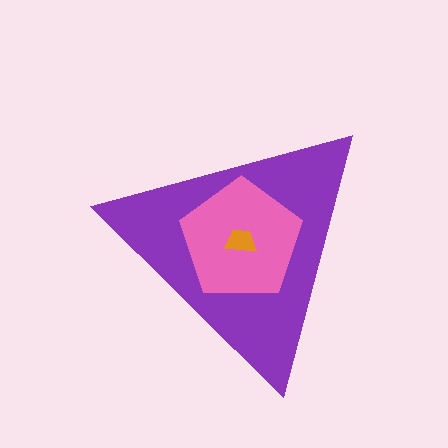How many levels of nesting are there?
3.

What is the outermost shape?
The purple triangle.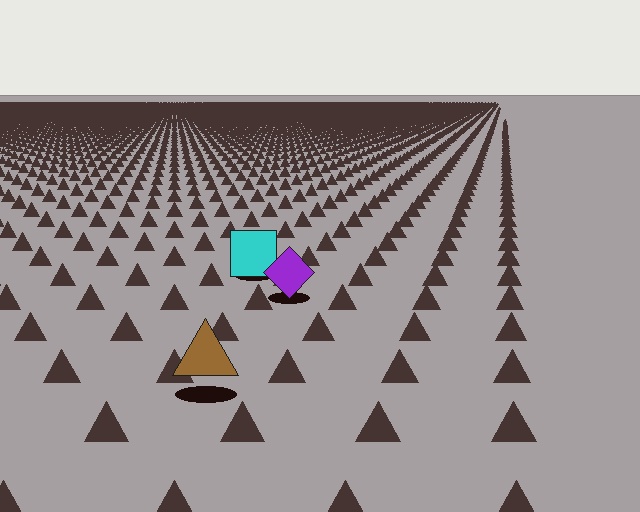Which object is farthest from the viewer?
The cyan square is farthest from the viewer. It appears smaller and the ground texture around it is denser.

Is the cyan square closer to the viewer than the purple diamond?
No. The purple diamond is closer — you can tell from the texture gradient: the ground texture is coarser near it.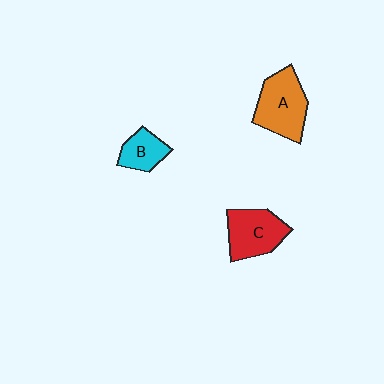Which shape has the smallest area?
Shape B (cyan).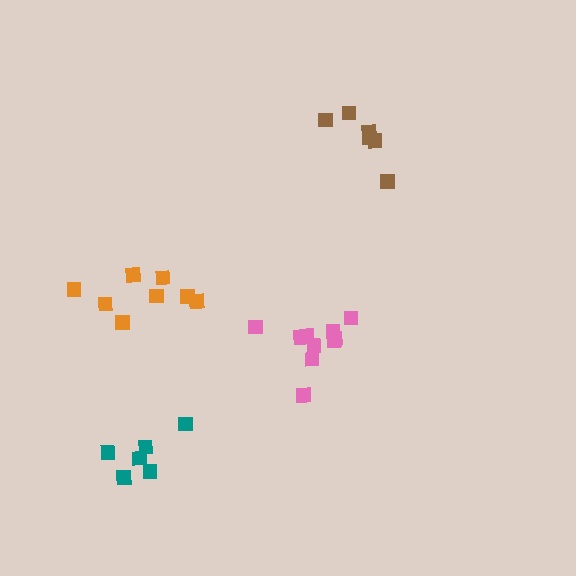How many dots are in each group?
Group 1: 10 dots, Group 2: 6 dots, Group 3: 8 dots, Group 4: 6 dots (30 total).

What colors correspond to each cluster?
The clusters are colored: pink, brown, orange, teal.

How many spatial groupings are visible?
There are 4 spatial groupings.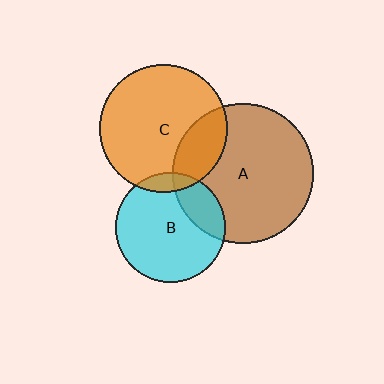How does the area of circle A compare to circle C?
Approximately 1.2 times.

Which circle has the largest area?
Circle A (brown).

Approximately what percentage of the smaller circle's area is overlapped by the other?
Approximately 10%.